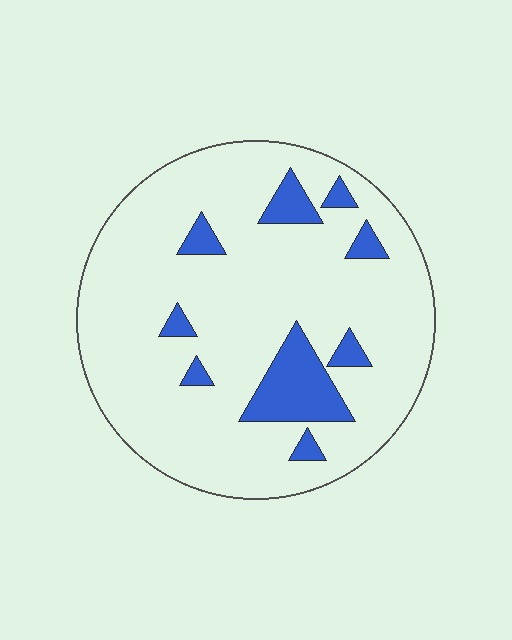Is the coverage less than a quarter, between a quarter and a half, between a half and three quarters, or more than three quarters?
Less than a quarter.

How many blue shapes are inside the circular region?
9.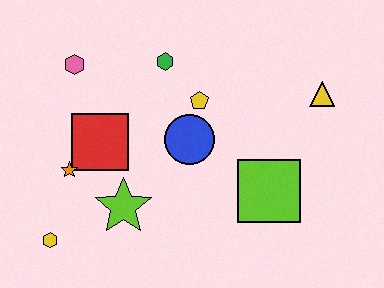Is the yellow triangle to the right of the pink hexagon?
Yes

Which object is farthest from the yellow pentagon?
The yellow hexagon is farthest from the yellow pentagon.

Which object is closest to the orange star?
The red square is closest to the orange star.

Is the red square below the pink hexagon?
Yes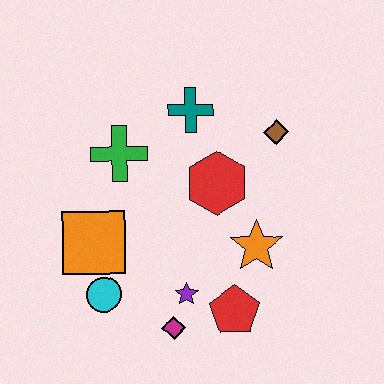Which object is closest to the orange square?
The cyan circle is closest to the orange square.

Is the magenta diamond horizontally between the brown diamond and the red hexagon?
No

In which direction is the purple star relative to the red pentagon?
The purple star is to the left of the red pentagon.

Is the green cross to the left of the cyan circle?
No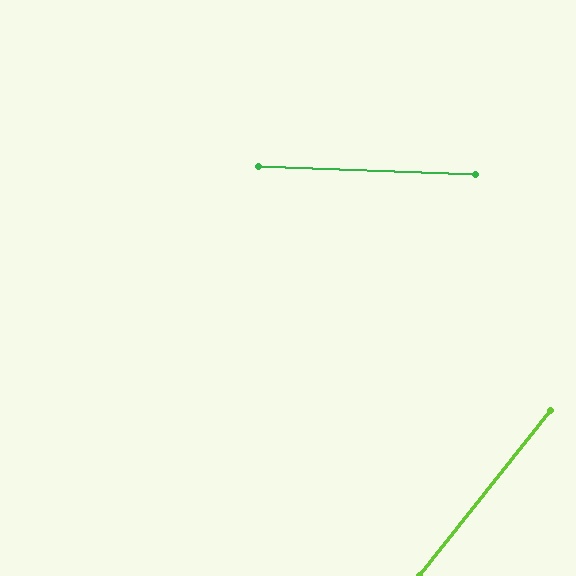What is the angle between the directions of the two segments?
Approximately 54 degrees.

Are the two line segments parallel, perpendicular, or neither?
Neither parallel nor perpendicular — they differ by about 54°.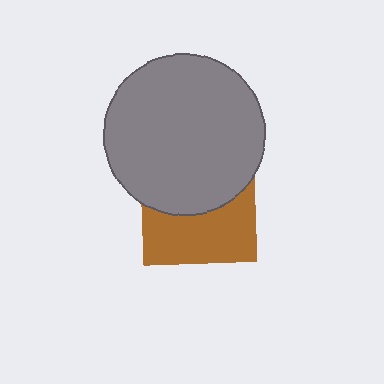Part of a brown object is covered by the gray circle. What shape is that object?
It is a square.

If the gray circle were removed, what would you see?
You would see the complete brown square.